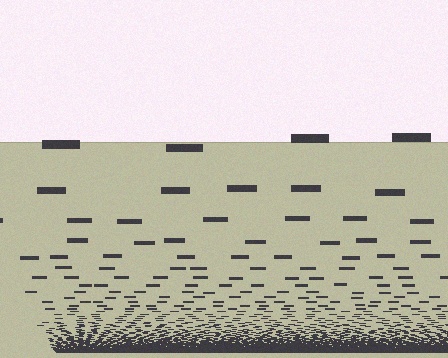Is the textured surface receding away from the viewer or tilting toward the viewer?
The surface appears to tilt toward the viewer. Texture elements get larger and sparser toward the top.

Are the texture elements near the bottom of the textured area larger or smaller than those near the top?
Smaller. The gradient is inverted — elements near the bottom are smaller and denser.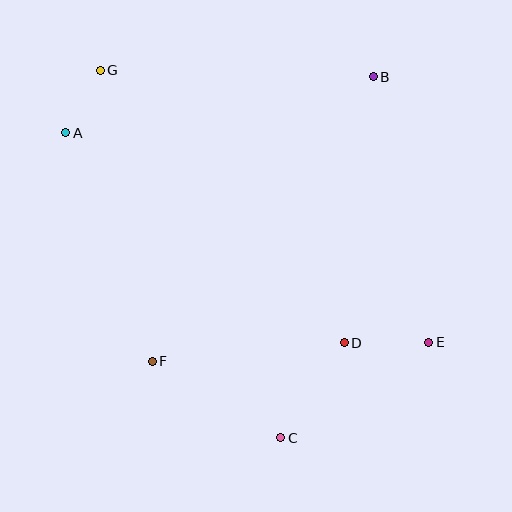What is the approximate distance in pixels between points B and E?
The distance between B and E is approximately 271 pixels.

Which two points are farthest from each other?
Points E and G are farthest from each other.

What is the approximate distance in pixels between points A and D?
The distance between A and D is approximately 349 pixels.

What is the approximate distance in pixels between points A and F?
The distance between A and F is approximately 244 pixels.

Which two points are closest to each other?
Points A and G are closest to each other.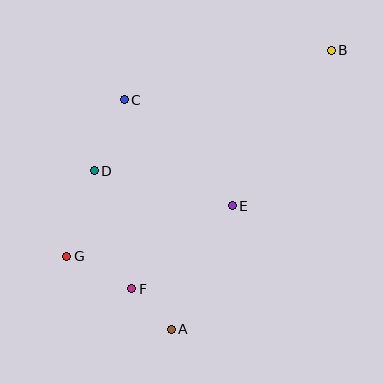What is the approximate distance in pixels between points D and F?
The distance between D and F is approximately 124 pixels.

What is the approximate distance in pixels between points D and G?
The distance between D and G is approximately 89 pixels.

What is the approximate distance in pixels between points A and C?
The distance between A and C is approximately 234 pixels.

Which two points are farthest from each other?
Points B and G are farthest from each other.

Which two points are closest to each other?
Points A and F are closest to each other.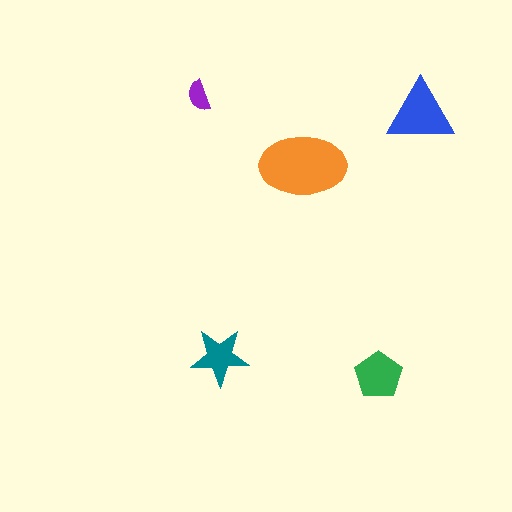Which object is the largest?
The orange ellipse.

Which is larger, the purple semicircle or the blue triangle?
The blue triangle.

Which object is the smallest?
The purple semicircle.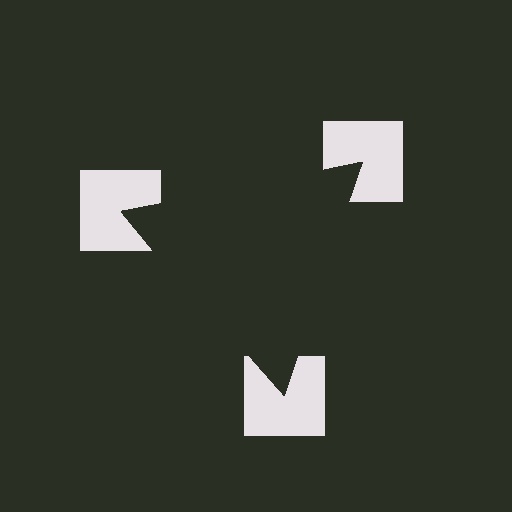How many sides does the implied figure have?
3 sides.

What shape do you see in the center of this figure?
An illusory triangle — its edges are inferred from the aligned wedge cuts in the notched squares, not physically drawn.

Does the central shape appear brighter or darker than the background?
It typically appears slightly darker than the background, even though no actual brightness change is drawn.